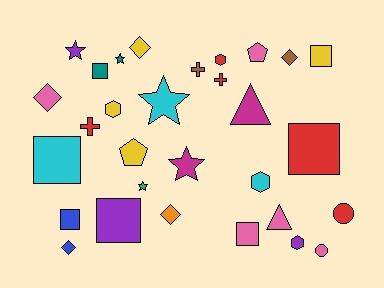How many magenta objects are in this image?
There are 2 magenta objects.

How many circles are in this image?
There are 2 circles.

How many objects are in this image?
There are 30 objects.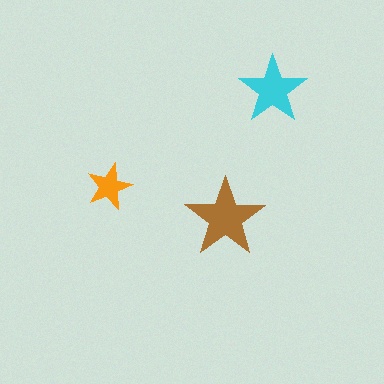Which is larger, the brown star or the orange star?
The brown one.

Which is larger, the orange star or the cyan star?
The cyan one.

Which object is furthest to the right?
The cyan star is rightmost.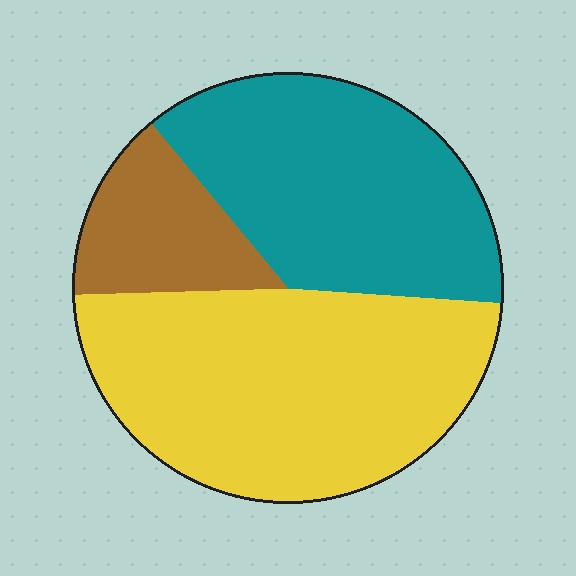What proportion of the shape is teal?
Teal covers around 35% of the shape.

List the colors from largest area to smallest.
From largest to smallest: yellow, teal, brown.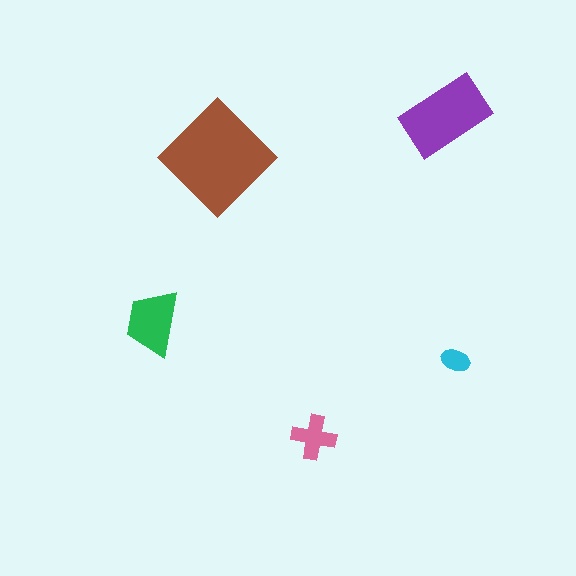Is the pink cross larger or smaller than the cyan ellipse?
Larger.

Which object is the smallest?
The cyan ellipse.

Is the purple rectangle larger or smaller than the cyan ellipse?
Larger.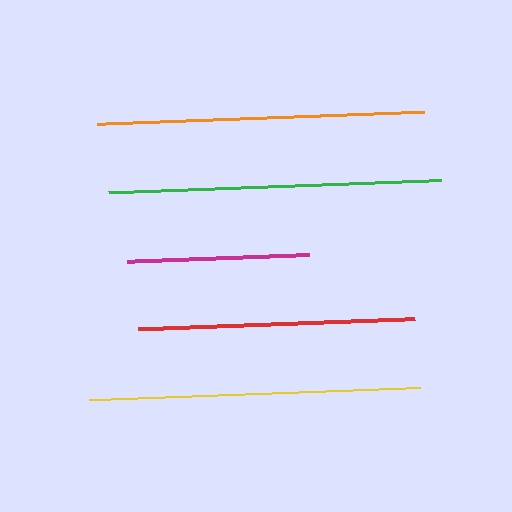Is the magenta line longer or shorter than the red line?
The red line is longer than the magenta line.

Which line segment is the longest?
The green line is the longest at approximately 333 pixels.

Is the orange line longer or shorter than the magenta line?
The orange line is longer than the magenta line.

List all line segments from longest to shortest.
From longest to shortest: green, yellow, orange, red, magenta.